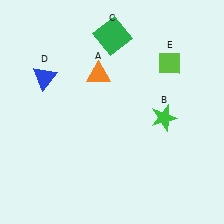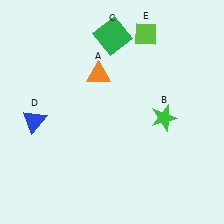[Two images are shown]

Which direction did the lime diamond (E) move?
The lime diamond (E) moved up.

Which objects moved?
The objects that moved are: the blue triangle (D), the lime diamond (E).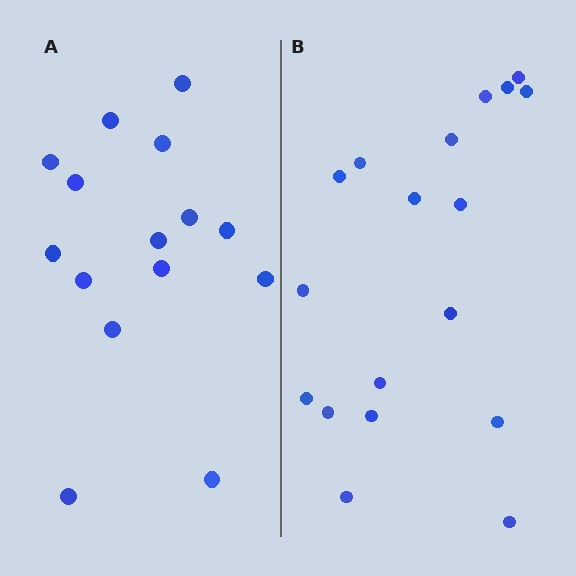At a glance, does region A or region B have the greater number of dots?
Region B (the right region) has more dots.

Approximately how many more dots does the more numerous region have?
Region B has just a few more — roughly 2 or 3 more dots than region A.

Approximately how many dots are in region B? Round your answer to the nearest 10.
About 20 dots. (The exact count is 18, which rounds to 20.)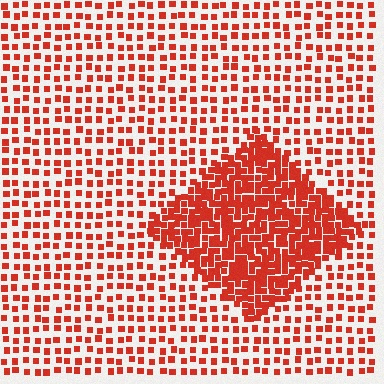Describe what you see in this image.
The image contains small red elements arranged at two different densities. A diamond-shaped region is visible where the elements are more densely packed than the surrounding area.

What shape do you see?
I see a diamond.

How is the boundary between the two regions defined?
The boundary is defined by a change in element density (approximately 2.4x ratio). All elements are the same color, size, and shape.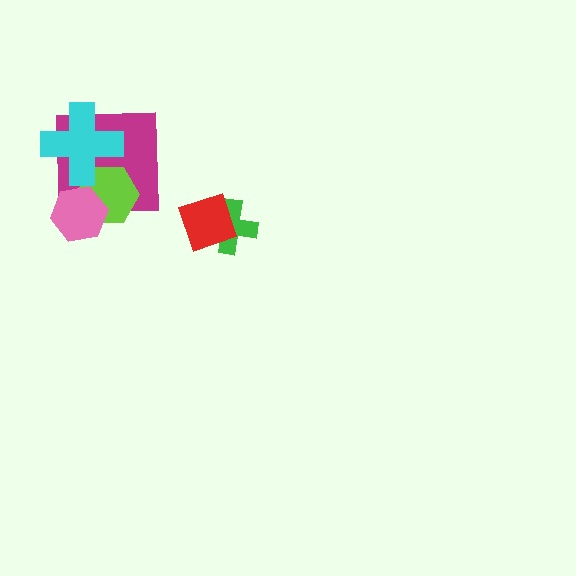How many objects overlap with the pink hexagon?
2 objects overlap with the pink hexagon.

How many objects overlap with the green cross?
1 object overlaps with the green cross.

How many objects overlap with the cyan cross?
2 objects overlap with the cyan cross.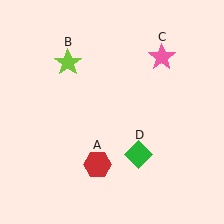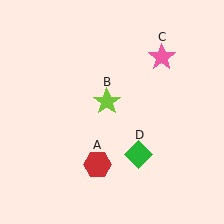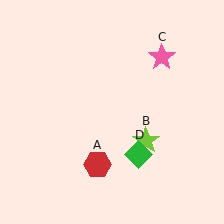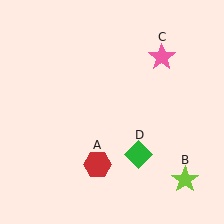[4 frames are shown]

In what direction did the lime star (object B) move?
The lime star (object B) moved down and to the right.